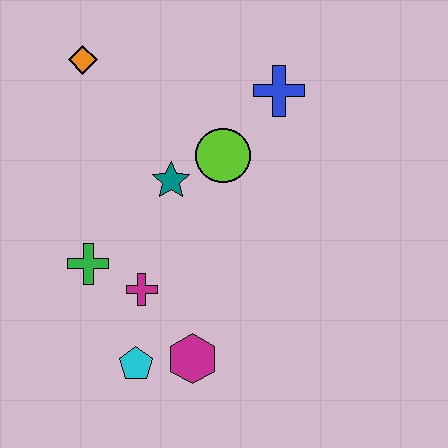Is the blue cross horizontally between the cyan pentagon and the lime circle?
No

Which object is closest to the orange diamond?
The teal star is closest to the orange diamond.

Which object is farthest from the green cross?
The blue cross is farthest from the green cross.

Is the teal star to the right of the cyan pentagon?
Yes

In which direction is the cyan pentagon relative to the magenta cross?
The cyan pentagon is below the magenta cross.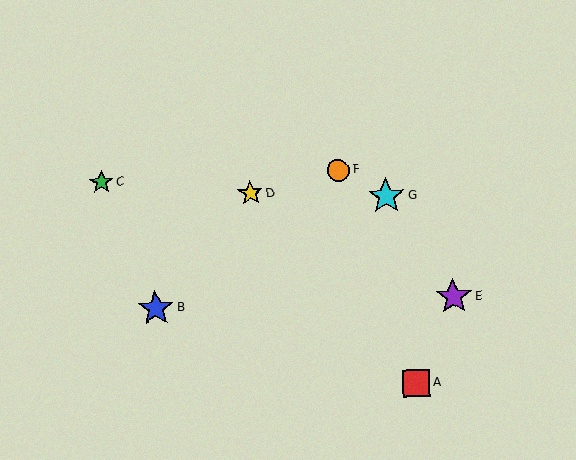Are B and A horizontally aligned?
No, B is at y≈308 and A is at y≈383.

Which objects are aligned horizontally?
Objects B, E are aligned horizontally.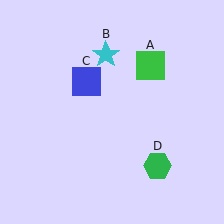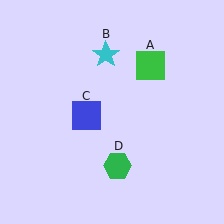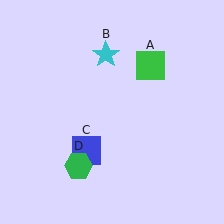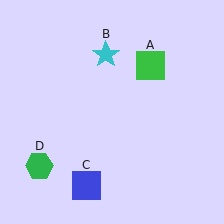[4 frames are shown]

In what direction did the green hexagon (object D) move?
The green hexagon (object D) moved left.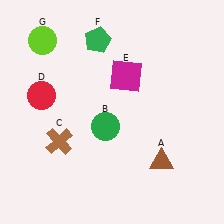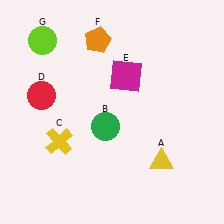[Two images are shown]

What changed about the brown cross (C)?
In Image 1, C is brown. In Image 2, it changed to yellow.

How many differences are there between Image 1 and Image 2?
There are 3 differences between the two images.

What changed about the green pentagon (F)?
In Image 1, F is green. In Image 2, it changed to orange.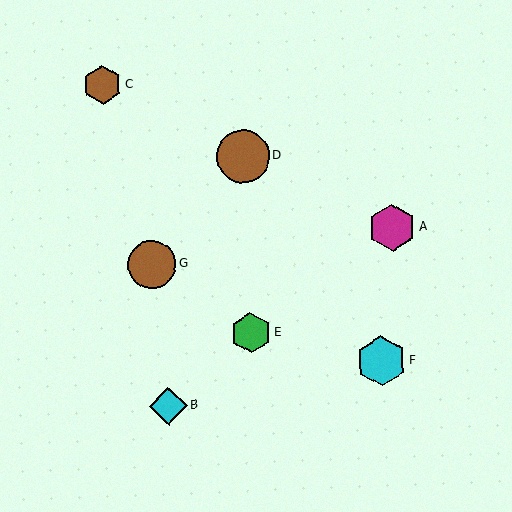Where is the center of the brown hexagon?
The center of the brown hexagon is at (102, 85).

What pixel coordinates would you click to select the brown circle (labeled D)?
Click at (243, 156) to select the brown circle D.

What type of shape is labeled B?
Shape B is a cyan diamond.